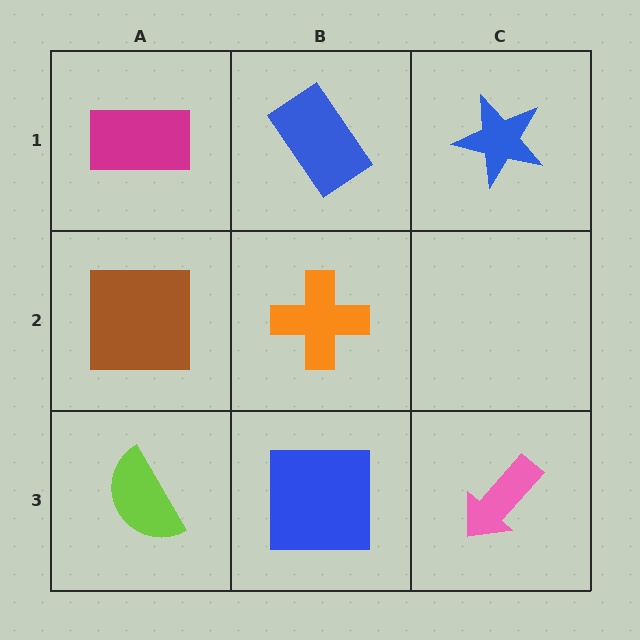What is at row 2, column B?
An orange cross.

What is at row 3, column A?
A lime semicircle.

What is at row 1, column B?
A blue rectangle.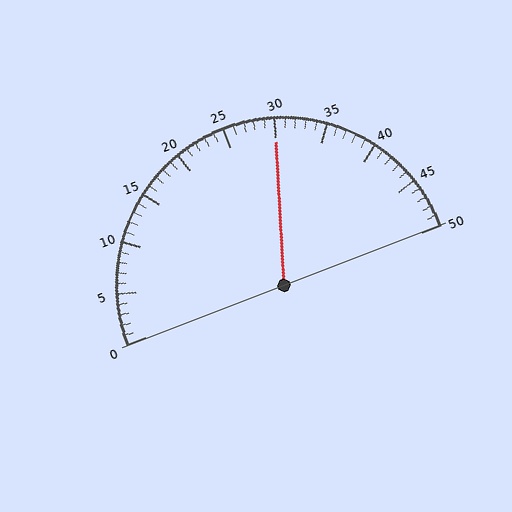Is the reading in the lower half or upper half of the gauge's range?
The reading is in the upper half of the range (0 to 50).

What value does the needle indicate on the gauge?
The needle indicates approximately 30.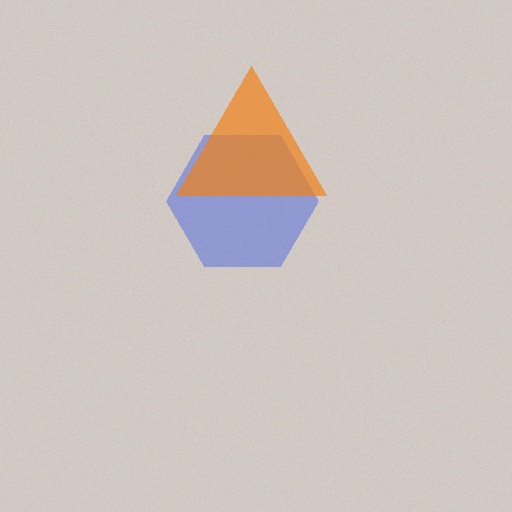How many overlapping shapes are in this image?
There are 2 overlapping shapes in the image.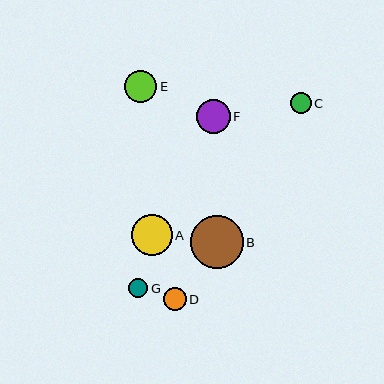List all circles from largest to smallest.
From largest to smallest: B, A, F, E, D, C, G.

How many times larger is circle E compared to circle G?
Circle E is approximately 1.7 times the size of circle G.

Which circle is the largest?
Circle B is the largest with a size of approximately 53 pixels.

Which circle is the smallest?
Circle G is the smallest with a size of approximately 19 pixels.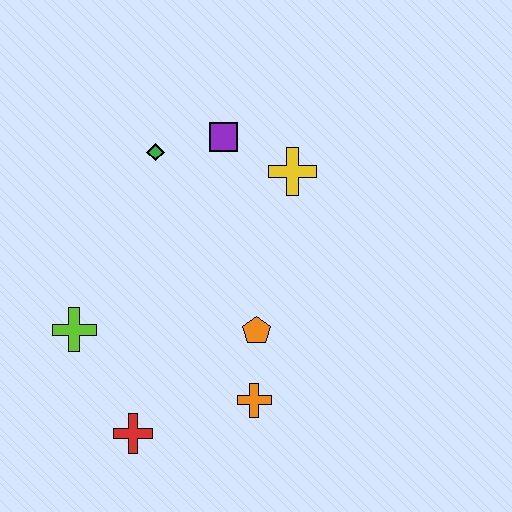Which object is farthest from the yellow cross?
The red cross is farthest from the yellow cross.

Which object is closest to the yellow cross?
The purple square is closest to the yellow cross.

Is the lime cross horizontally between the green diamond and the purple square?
No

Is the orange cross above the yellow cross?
No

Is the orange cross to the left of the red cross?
No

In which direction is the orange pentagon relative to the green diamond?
The orange pentagon is below the green diamond.